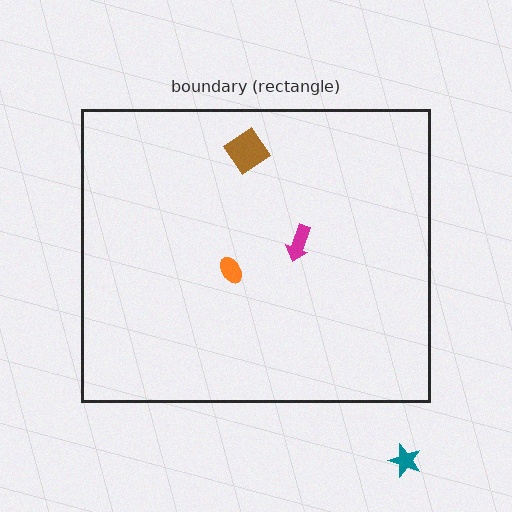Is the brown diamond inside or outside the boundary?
Inside.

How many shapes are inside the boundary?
3 inside, 1 outside.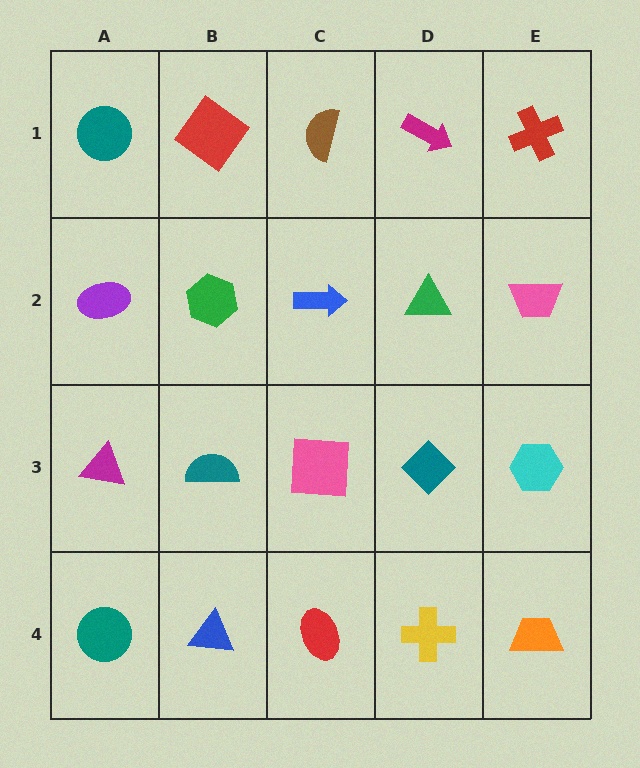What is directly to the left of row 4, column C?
A blue triangle.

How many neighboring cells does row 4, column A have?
2.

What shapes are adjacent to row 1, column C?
A blue arrow (row 2, column C), a red diamond (row 1, column B), a magenta arrow (row 1, column D).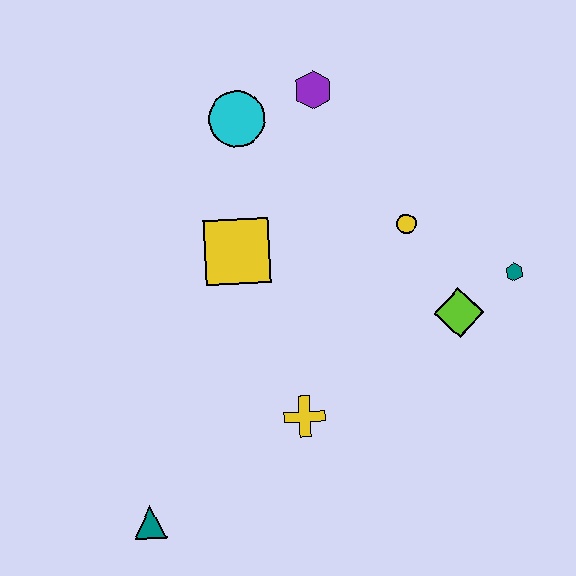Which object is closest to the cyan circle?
The purple hexagon is closest to the cyan circle.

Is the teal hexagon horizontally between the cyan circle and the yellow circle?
No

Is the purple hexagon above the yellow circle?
Yes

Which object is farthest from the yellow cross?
The purple hexagon is farthest from the yellow cross.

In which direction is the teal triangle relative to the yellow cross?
The teal triangle is to the left of the yellow cross.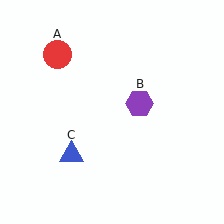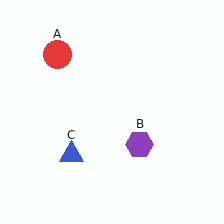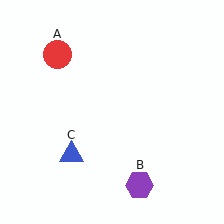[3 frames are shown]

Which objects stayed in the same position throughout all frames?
Red circle (object A) and blue triangle (object C) remained stationary.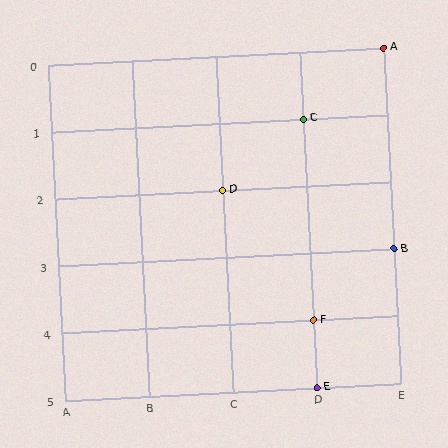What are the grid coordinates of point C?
Point C is at grid coordinates (D, 1).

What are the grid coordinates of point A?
Point A is at grid coordinates (E, 0).